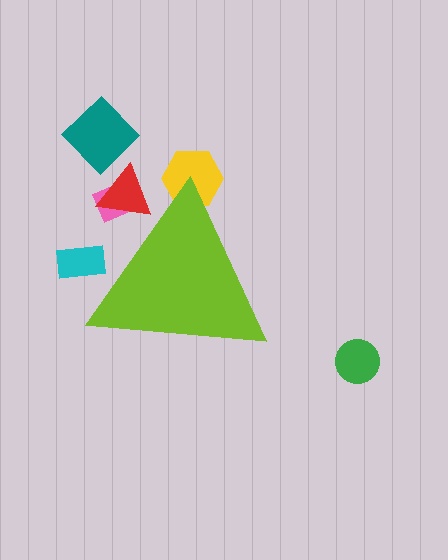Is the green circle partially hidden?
No, the green circle is fully visible.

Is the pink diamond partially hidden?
Yes, the pink diamond is partially hidden behind the lime triangle.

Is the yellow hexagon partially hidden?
Yes, the yellow hexagon is partially hidden behind the lime triangle.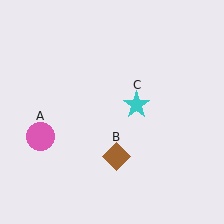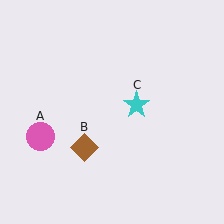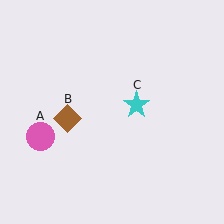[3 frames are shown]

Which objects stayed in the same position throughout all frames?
Pink circle (object A) and cyan star (object C) remained stationary.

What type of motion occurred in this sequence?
The brown diamond (object B) rotated clockwise around the center of the scene.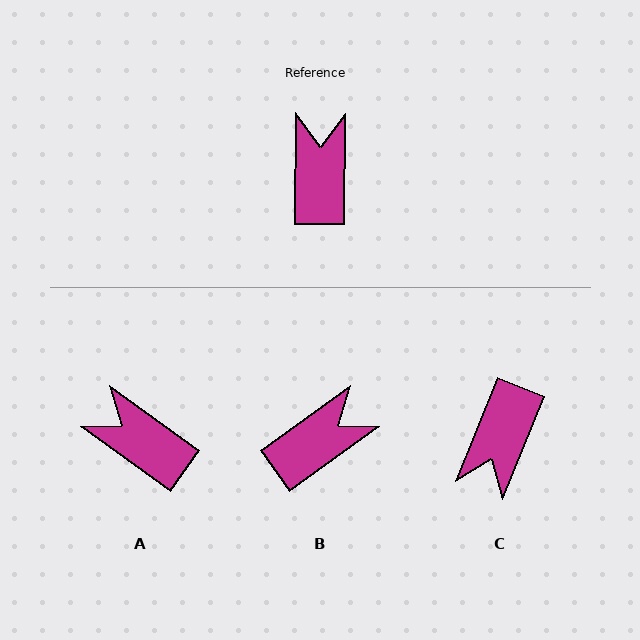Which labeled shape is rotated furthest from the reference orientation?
C, about 159 degrees away.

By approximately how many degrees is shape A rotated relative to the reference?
Approximately 55 degrees counter-clockwise.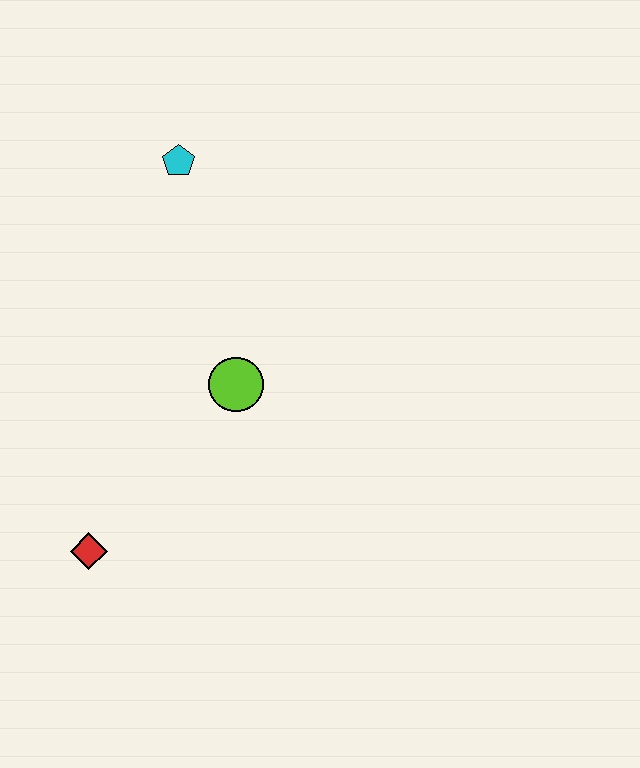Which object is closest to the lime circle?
The red diamond is closest to the lime circle.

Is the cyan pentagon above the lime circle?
Yes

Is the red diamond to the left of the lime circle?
Yes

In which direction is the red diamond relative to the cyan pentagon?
The red diamond is below the cyan pentagon.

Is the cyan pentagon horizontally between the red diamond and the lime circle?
Yes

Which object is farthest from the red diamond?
The cyan pentagon is farthest from the red diamond.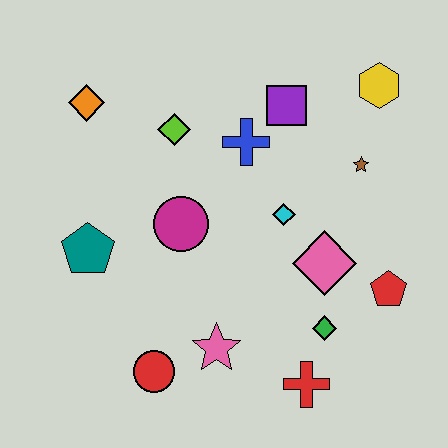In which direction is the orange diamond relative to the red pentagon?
The orange diamond is to the left of the red pentagon.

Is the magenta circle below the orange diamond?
Yes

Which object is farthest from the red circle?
The yellow hexagon is farthest from the red circle.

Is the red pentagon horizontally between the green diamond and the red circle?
No